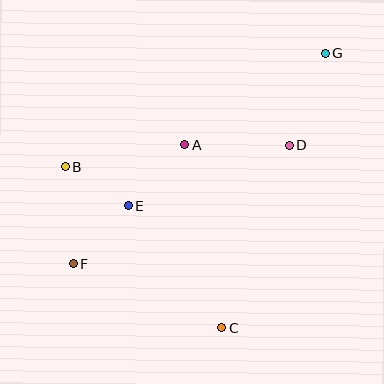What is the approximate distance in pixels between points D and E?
The distance between D and E is approximately 172 pixels.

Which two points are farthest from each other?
Points F and G are farthest from each other.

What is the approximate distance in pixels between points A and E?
The distance between A and E is approximately 83 pixels.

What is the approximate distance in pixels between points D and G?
The distance between D and G is approximately 99 pixels.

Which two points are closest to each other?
Points B and E are closest to each other.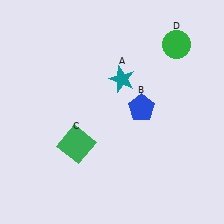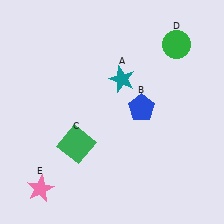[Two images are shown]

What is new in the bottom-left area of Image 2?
A pink star (E) was added in the bottom-left area of Image 2.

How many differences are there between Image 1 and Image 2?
There is 1 difference between the two images.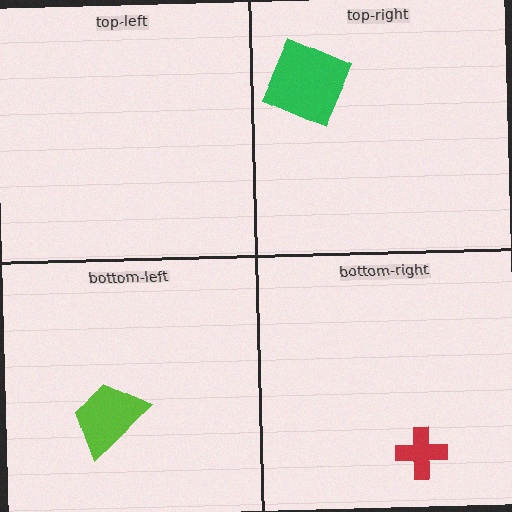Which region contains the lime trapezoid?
The bottom-left region.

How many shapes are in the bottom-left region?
1.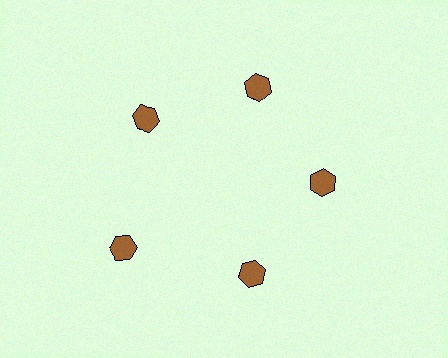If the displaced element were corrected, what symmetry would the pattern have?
It would have 5-fold rotational symmetry — the pattern would map onto itself every 72 degrees.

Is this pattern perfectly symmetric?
No. The 5 brown hexagons are arranged in a ring, but one element near the 8 o'clock position is pushed outward from the center, breaking the 5-fold rotational symmetry.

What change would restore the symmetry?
The symmetry would be restored by moving it inward, back onto the ring so that all 5 hexagons sit at equal angles and equal distance from the center.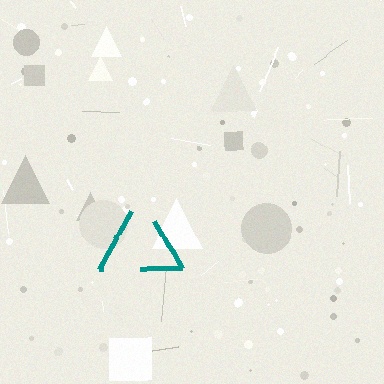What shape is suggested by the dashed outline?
The dashed outline suggests a triangle.